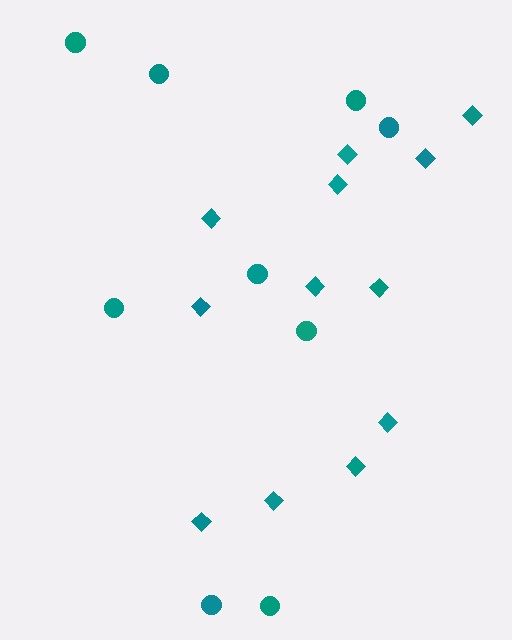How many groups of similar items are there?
There are 2 groups: one group of diamonds (12) and one group of circles (9).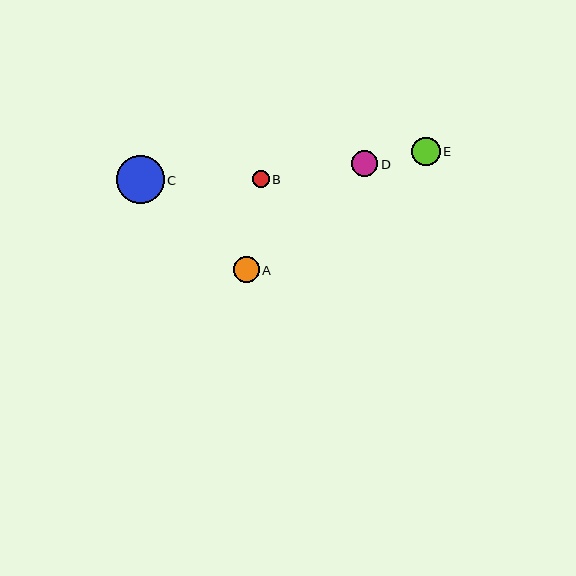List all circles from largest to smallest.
From largest to smallest: C, E, A, D, B.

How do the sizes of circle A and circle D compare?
Circle A and circle D are approximately the same size.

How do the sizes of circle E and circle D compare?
Circle E and circle D are approximately the same size.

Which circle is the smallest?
Circle B is the smallest with a size of approximately 17 pixels.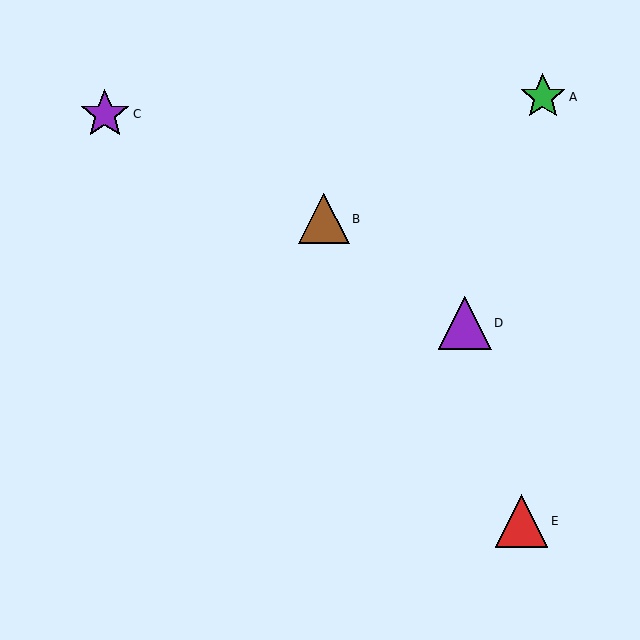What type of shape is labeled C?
Shape C is a purple star.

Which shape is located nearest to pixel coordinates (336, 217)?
The brown triangle (labeled B) at (324, 219) is nearest to that location.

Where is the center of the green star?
The center of the green star is at (543, 97).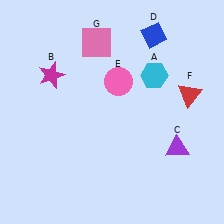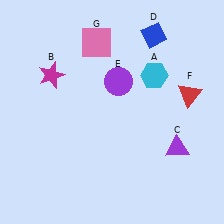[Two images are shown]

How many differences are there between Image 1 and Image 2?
There is 1 difference between the two images.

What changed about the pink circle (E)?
In Image 1, E is pink. In Image 2, it changed to purple.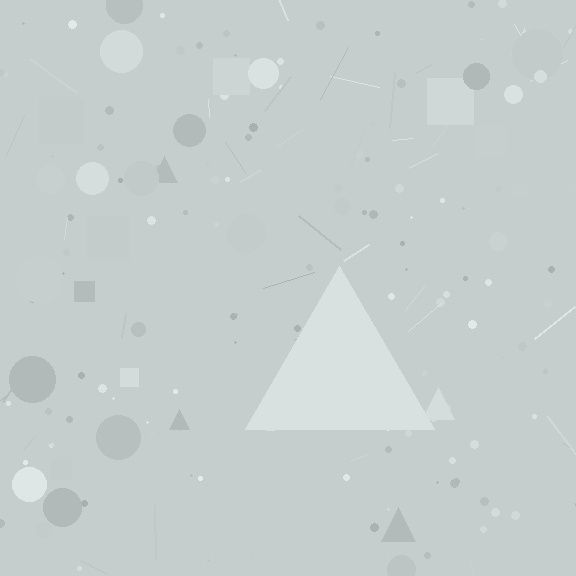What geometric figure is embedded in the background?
A triangle is embedded in the background.